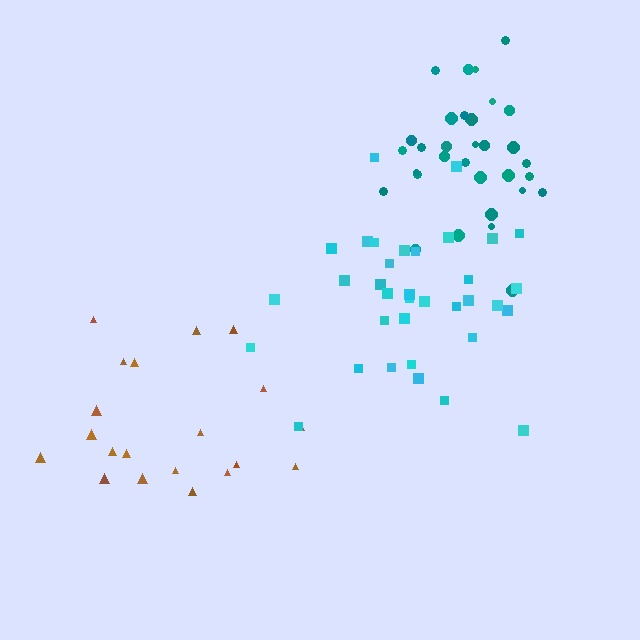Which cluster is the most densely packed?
Teal.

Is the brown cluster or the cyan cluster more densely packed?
Cyan.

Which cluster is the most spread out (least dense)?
Brown.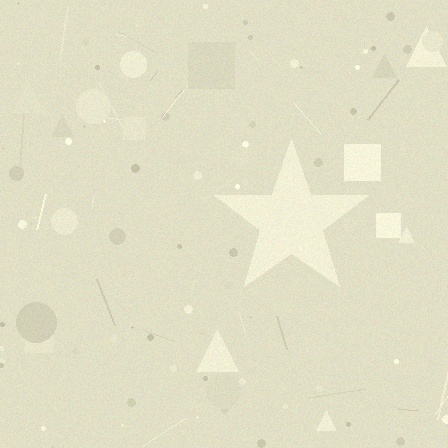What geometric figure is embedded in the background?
A star is embedded in the background.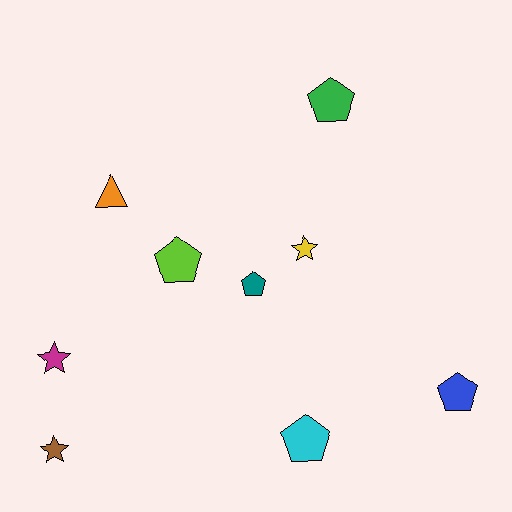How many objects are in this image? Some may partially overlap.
There are 9 objects.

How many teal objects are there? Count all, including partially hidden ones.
There is 1 teal object.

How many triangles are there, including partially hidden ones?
There is 1 triangle.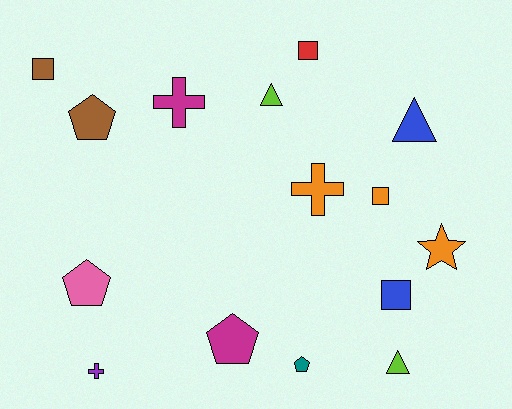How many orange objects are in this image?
There are 3 orange objects.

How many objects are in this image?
There are 15 objects.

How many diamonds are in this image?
There are no diamonds.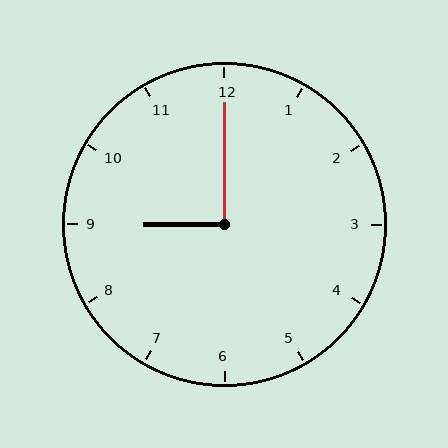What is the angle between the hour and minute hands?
Approximately 90 degrees.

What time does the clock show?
9:00.